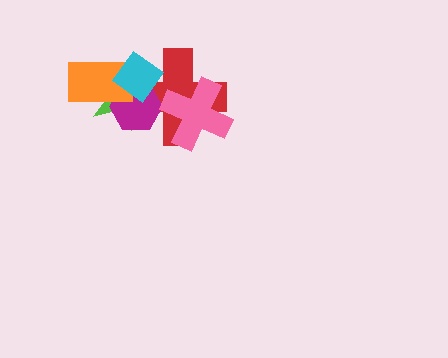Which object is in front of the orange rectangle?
The cyan diamond is in front of the orange rectangle.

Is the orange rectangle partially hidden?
Yes, it is partially covered by another shape.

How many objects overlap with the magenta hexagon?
4 objects overlap with the magenta hexagon.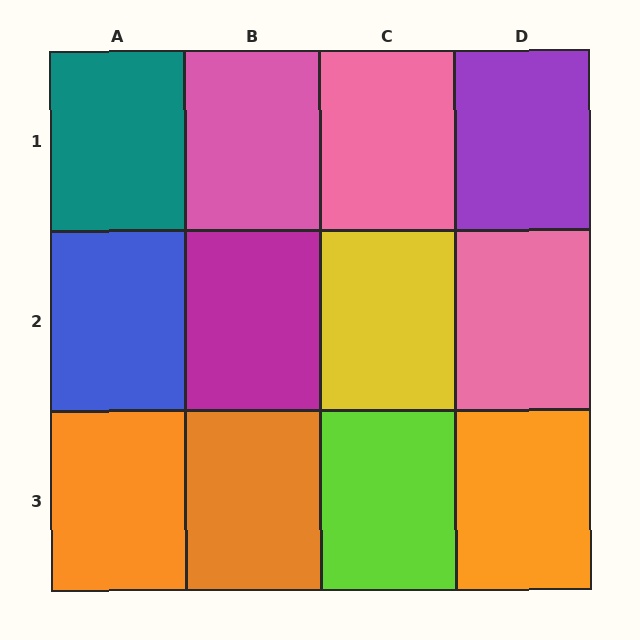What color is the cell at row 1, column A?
Teal.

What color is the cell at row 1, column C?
Pink.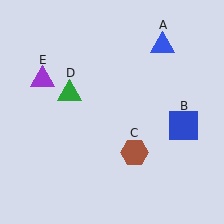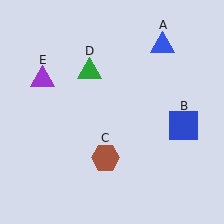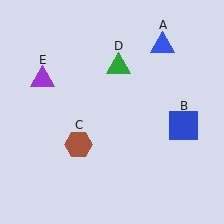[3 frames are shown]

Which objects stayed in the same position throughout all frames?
Blue triangle (object A) and blue square (object B) and purple triangle (object E) remained stationary.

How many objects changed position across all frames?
2 objects changed position: brown hexagon (object C), green triangle (object D).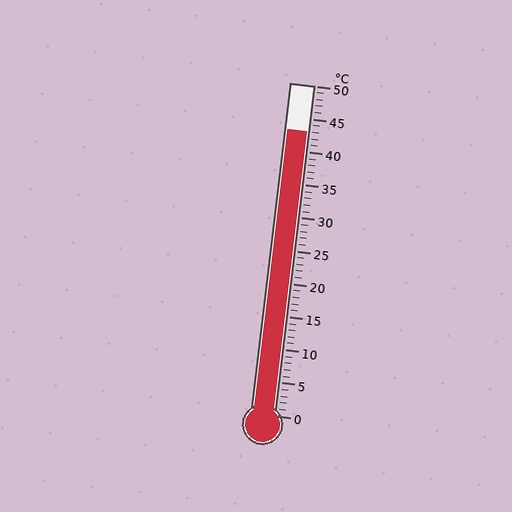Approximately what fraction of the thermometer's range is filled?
The thermometer is filled to approximately 85% of its range.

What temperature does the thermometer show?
The thermometer shows approximately 43°C.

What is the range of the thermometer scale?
The thermometer scale ranges from 0°C to 50°C.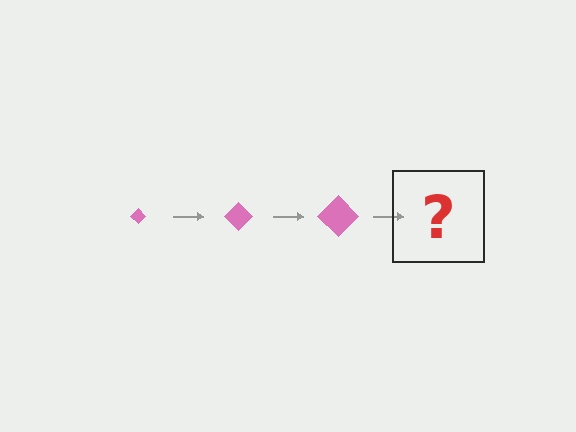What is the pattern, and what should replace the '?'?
The pattern is that the diamond gets progressively larger each step. The '?' should be a pink diamond, larger than the previous one.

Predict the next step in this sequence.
The next step is a pink diamond, larger than the previous one.